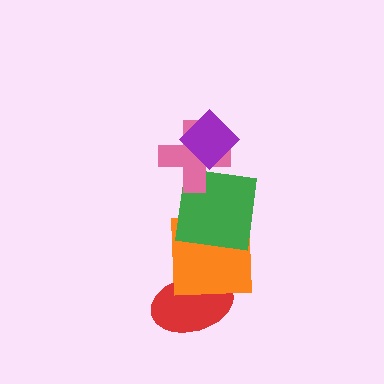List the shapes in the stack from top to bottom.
From top to bottom: the purple diamond, the pink cross, the green square, the orange square, the red ellipse.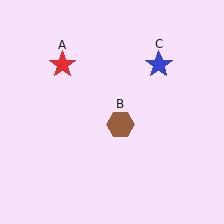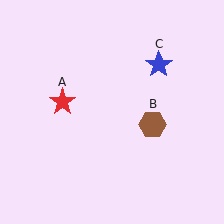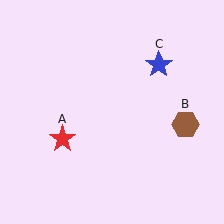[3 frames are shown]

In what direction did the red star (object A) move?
The red star (object A) moved down.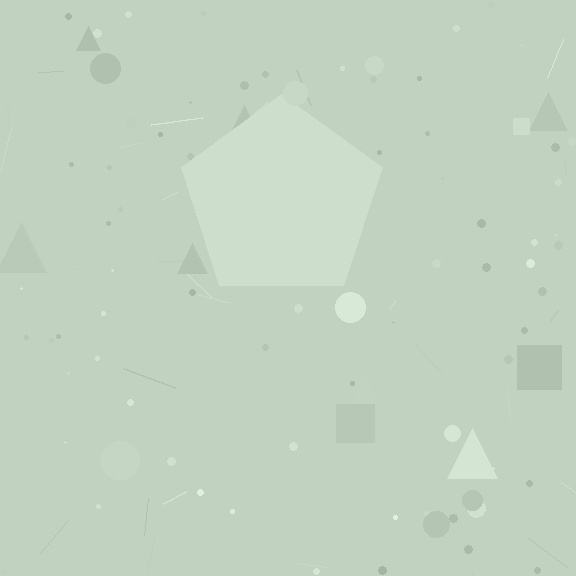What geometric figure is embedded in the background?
A pentagon is embedded in the background.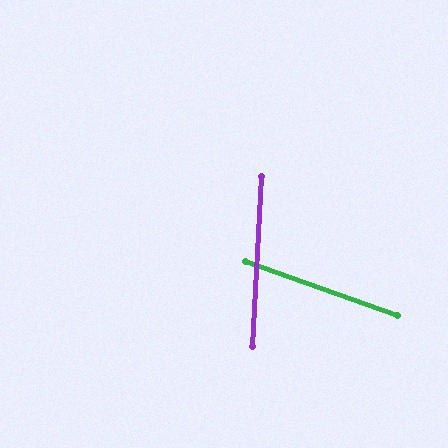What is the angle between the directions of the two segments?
Approximately 73 degrees.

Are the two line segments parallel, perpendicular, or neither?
Neither parallel nor perpendicular — they differ by about 73°.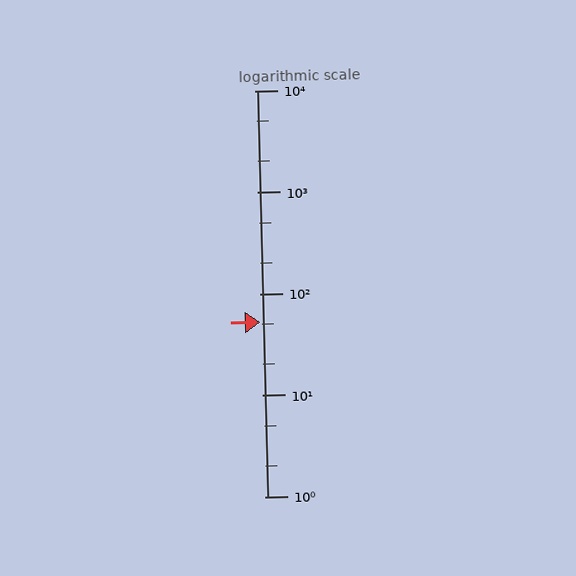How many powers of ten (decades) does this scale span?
The scale spans 4 decades, from 1 to 10000.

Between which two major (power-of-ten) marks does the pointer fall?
The pointer is between 10 and 100.